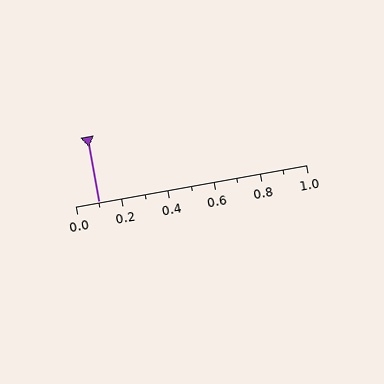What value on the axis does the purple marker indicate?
The marker indicates approximately 0.1.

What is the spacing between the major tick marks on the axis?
The major ticks are spaced 0.2 apart.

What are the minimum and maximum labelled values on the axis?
The axis runs from 0.0 to 1.0.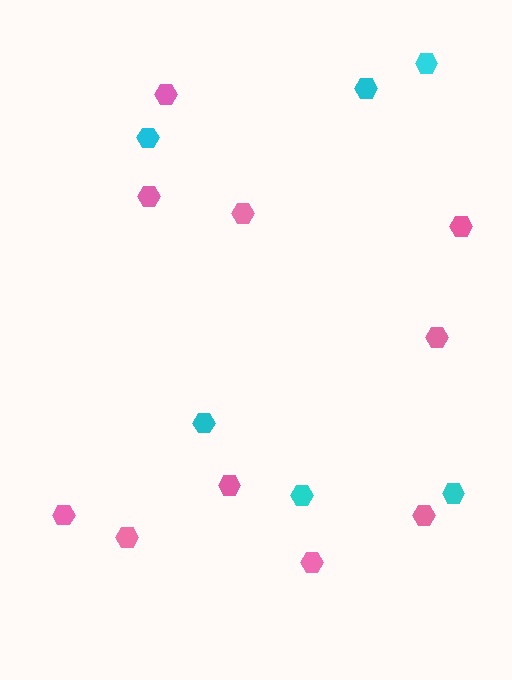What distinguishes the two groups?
There are 2 groups: one group of pink hexagons (10) and one group of cyan hexagons (6).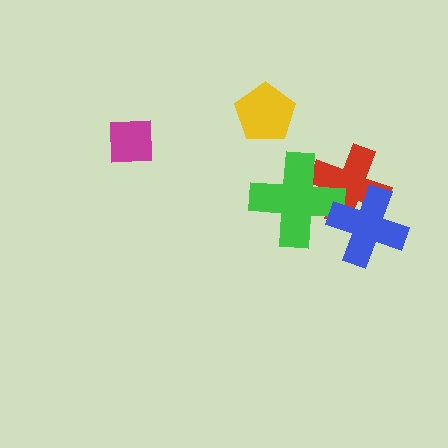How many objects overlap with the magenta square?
0 objects overlap with the magenta square.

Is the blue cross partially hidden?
No, no other shape covers it.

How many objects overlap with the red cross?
2 objects overlap with the red cross.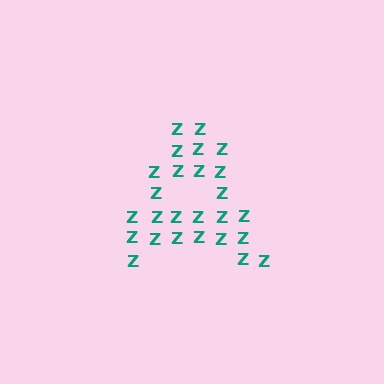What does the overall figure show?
The overall figure shows the letter A.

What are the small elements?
The small elements are letter Z's.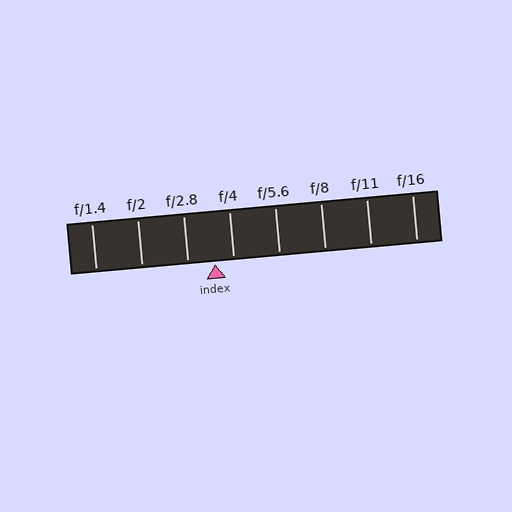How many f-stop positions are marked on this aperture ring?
There are 8 f-stop positions marked.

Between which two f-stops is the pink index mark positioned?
The index mark is between f/2.8 and f/4.